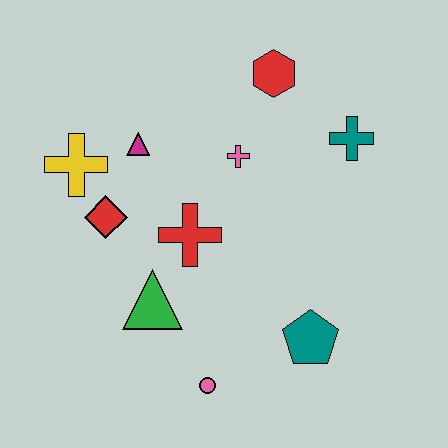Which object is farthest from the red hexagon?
The pink circle is farthest from the red hexagon.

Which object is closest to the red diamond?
The yellow cross is closest to the red diamond.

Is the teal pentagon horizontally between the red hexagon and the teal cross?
Yes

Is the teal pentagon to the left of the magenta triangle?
No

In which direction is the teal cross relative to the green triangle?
The teal cross is to the right of the green triangle.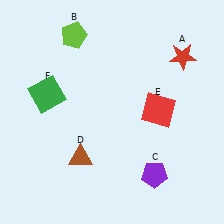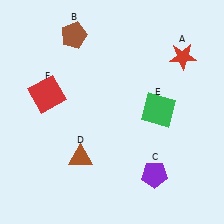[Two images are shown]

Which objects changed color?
B changed from lime to brown. E changed from red to green. F changed from green to red.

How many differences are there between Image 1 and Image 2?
There are 3 differences between the two images.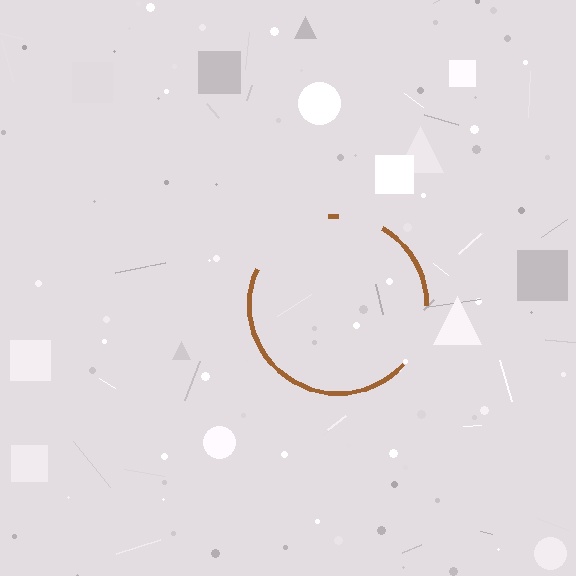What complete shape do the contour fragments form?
The contour fragments form a circle.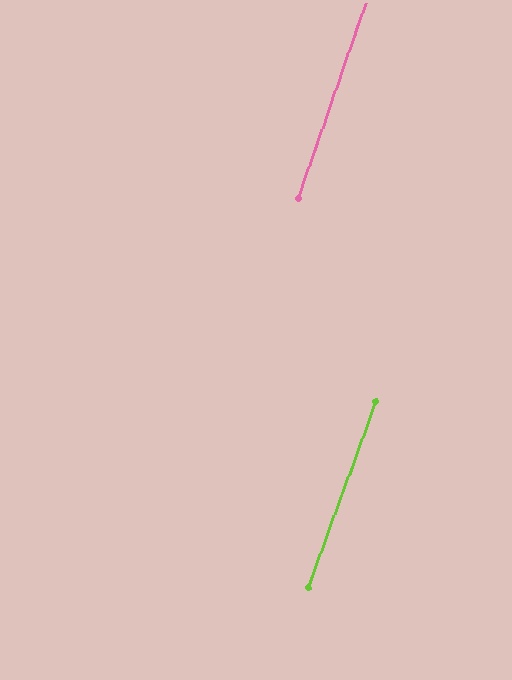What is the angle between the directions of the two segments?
Approximately 1 degree.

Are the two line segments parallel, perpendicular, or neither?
Parallel — their directions differ by only 0.6°.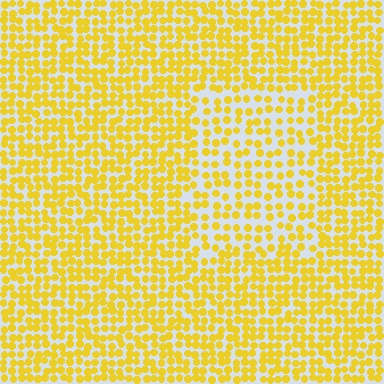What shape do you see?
I see a rectangle.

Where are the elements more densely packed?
The elements are more densely packed outside the rectangle boundary.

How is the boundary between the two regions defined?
The boundary is defined by a change in element density (approximately 1.6x ratio). All elements are the same color, size, and shape.